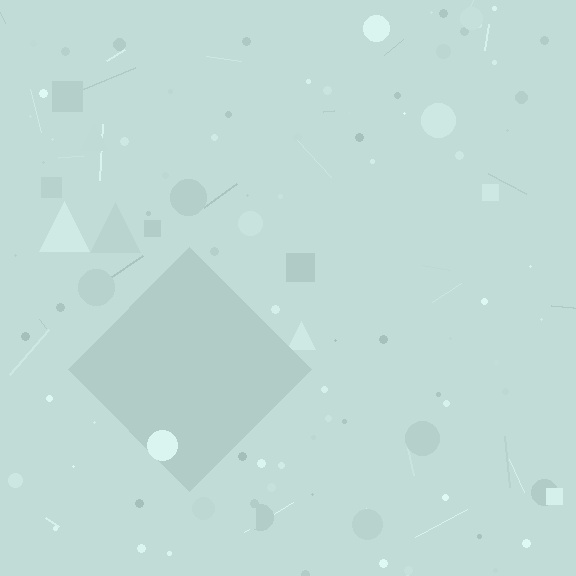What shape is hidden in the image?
A diamond is hidden in the image.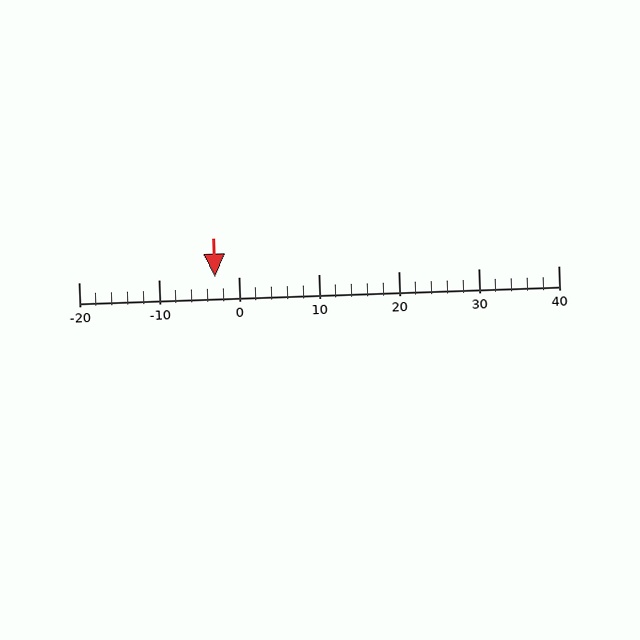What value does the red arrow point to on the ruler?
The red arrow points to approximately -3.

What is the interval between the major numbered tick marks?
The major tick marks are spaced 10 units apart.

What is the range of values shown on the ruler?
The ruler shows values from -20 to 40.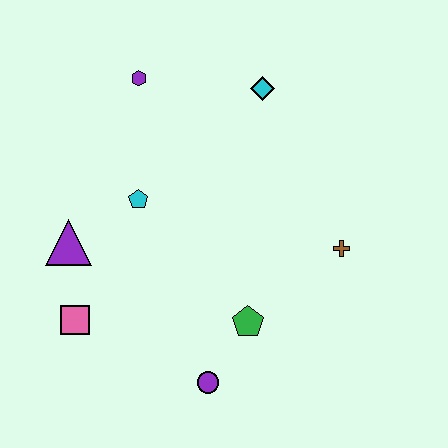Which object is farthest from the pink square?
The cyan diamond is farthest from the pink square.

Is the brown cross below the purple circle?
No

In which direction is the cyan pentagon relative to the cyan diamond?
The cyan pentagon is to the left of the cyan diamond.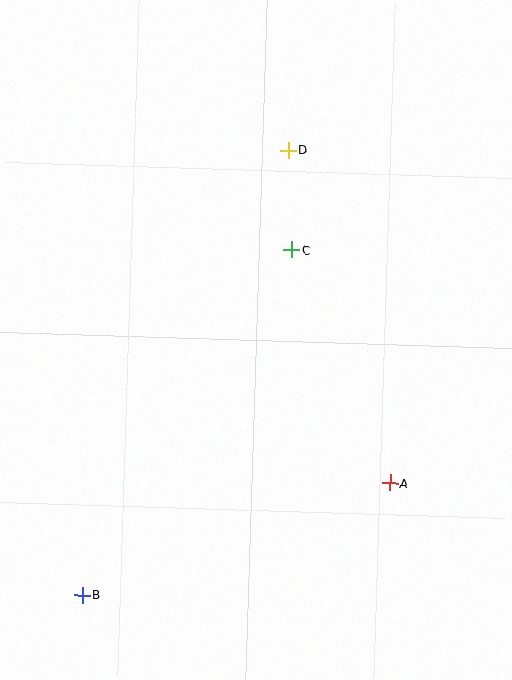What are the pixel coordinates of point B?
Point B is at (82, 595).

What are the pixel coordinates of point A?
Point A is at (390, 483).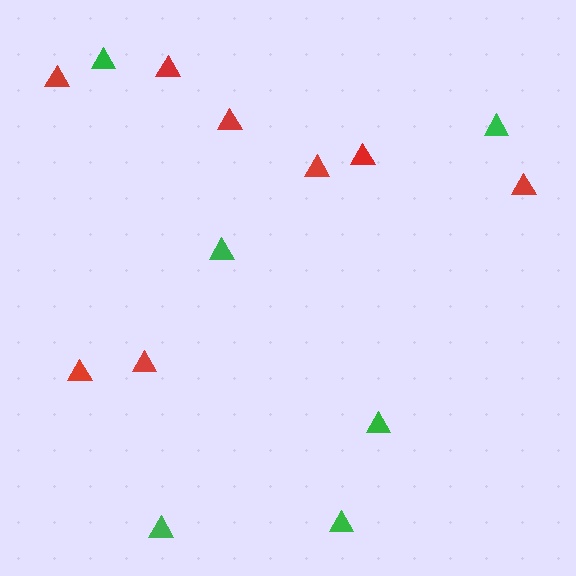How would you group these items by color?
There are 2 groups: one group of green triangles (6) and one group of red triangles (8).